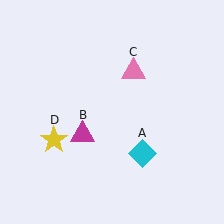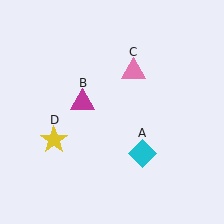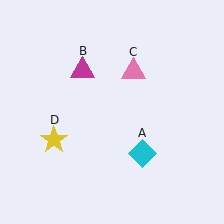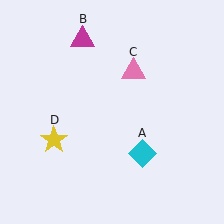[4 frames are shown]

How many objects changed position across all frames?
1 object changed position: magenta triangle (object B).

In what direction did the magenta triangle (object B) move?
The magenta triangle (object B) moved up.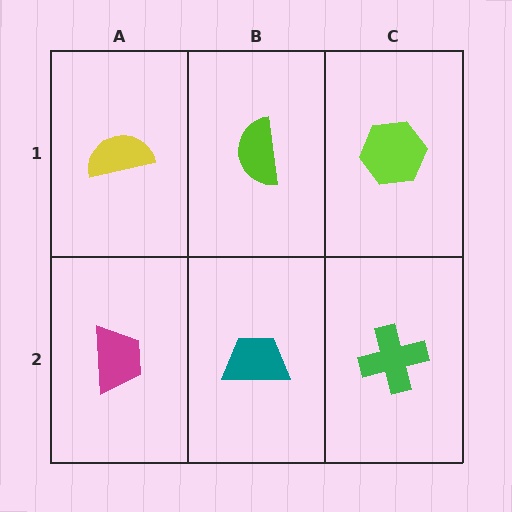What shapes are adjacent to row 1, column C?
A green cross (row 2, column C), a lime semicircle (row 1, column B).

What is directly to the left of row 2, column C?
A teal trapezoid.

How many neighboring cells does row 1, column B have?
3.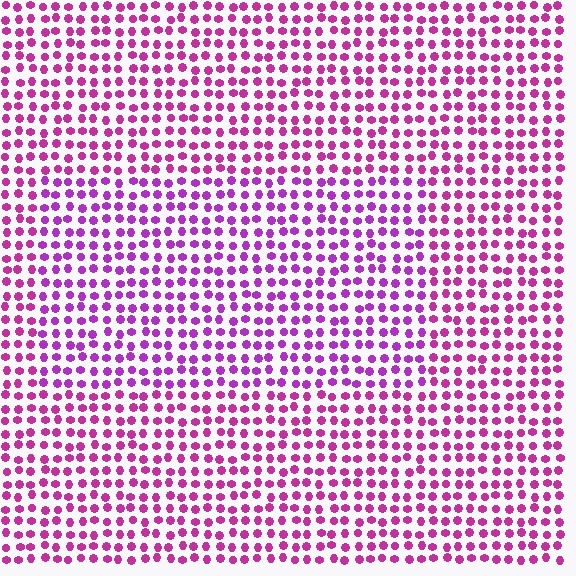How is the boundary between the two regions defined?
The boundary is defined purely by a slight shift in hue (about 24 degrees). Spacing, size, and orientation are identical on both sides.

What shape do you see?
I see a rectangle.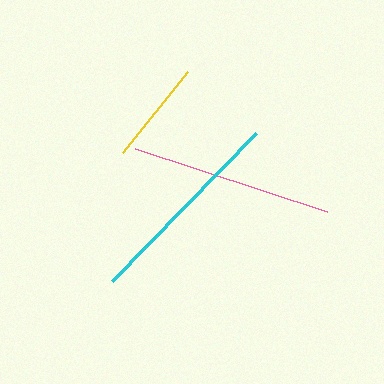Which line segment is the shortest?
The yellow line is the shortest at approximately 104 pixels.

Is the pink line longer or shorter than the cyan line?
The cyan line is longer than the pink line.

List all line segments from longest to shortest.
From longest to shortest: cyan, pink, yellow.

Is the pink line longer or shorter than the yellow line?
The pink line is longer than the yellow line.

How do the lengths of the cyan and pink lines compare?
The cyan and pink lines are approximately the same length.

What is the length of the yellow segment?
The yellow segment is approximately 104 pixels long.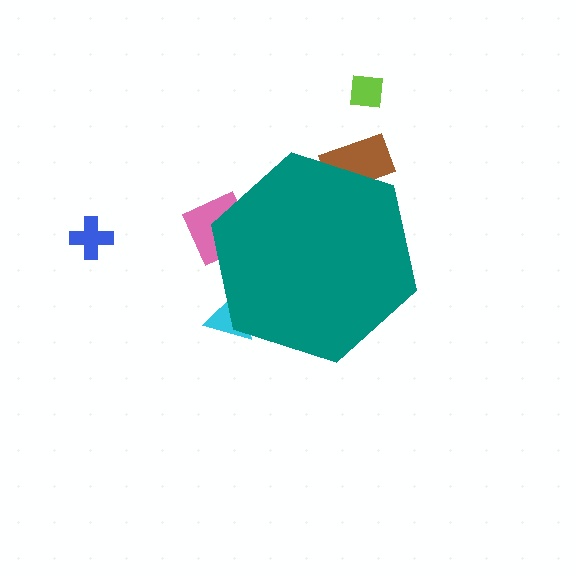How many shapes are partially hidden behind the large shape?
3 shapes are partially hidden.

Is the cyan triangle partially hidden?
Yes, the cyan triangle is partially hidden behind the teal hexagon.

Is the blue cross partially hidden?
No, the blue cross is fully visible.